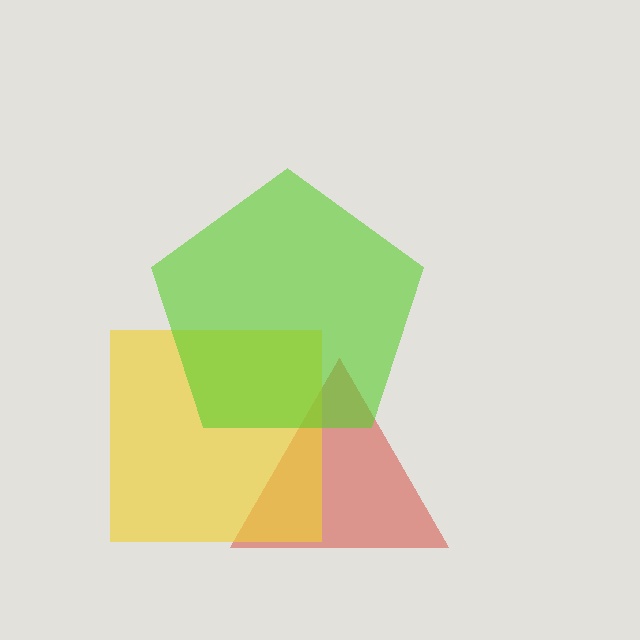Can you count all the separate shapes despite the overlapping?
Yes, there are 3 separate shapes.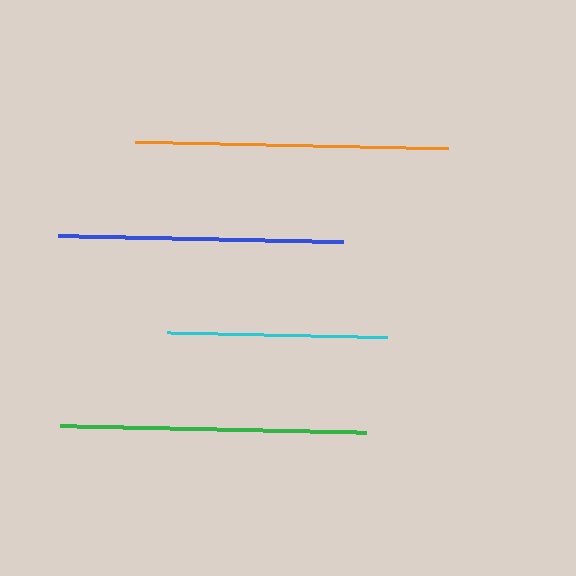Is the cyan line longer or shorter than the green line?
The green line is longer than the cyan line.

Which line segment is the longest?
The orange line is the longest at approximately 313 pixels.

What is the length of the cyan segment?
The cyan segment is approximately 220 pixels long.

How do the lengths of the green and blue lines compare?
The green and blue lines are approximately the same length.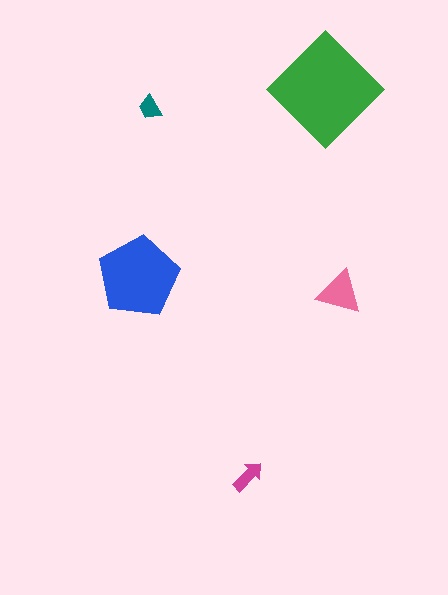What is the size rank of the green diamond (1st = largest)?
1st.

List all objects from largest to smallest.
The green diamond, the blue pentagon, the pink triangle, the magenta arrow, the teal trapezoid.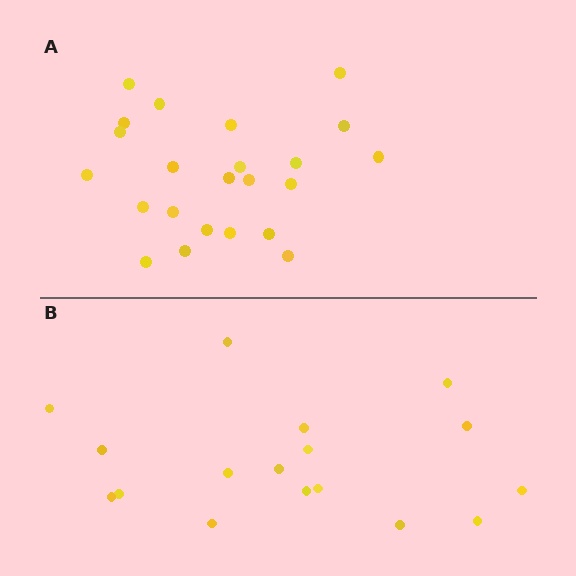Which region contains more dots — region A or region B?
Region A (the top region) has more dots.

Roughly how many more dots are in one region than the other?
Region A has about 6 more dots than region B.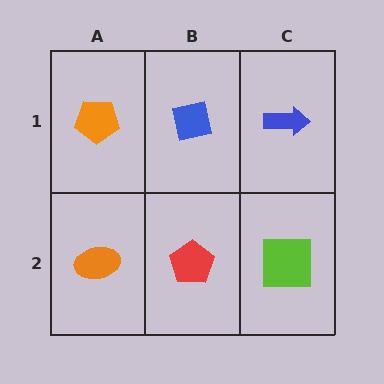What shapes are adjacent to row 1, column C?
A lime square (row 2, column C), a blue square (row 1, column B).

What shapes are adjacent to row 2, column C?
A blue arrow (row 1, column C), a red pentagon (row 2, column B).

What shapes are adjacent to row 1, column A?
An orange ellipse (row 2, column A), a blue square (row 1, column B).